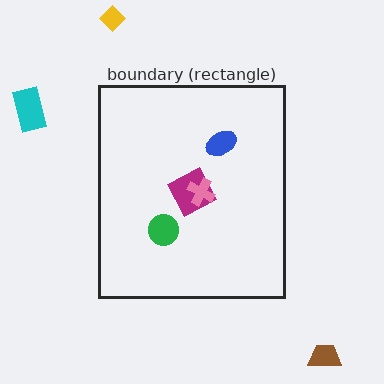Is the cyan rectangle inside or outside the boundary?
Outside.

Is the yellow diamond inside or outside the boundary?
Outside.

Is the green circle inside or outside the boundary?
Inside.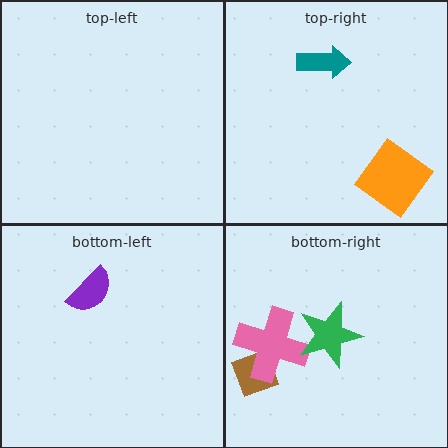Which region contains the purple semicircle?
The bottom-left region.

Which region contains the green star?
The bottom-right region.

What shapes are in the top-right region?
The orange diamond, the teal arrow.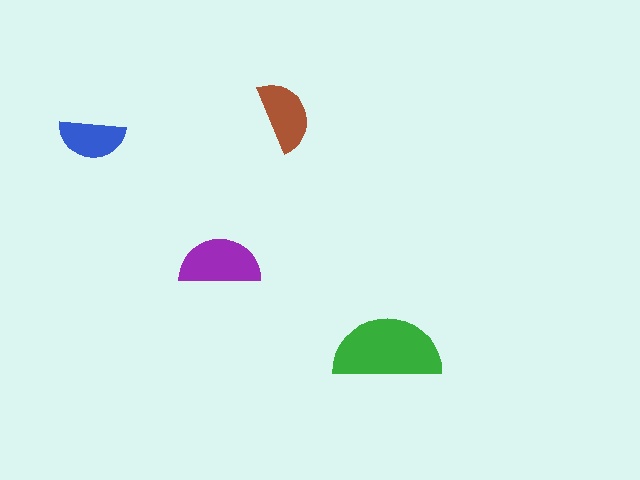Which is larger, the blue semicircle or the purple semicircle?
The purple one.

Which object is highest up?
The brown semicircle is topmost.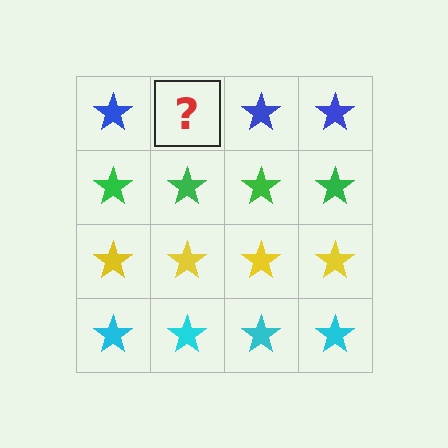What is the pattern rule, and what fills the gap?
The rule is that each row has a consistent color. The gap should be filled with a blue star.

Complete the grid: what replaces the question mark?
The question mark should be replaced with a blue star.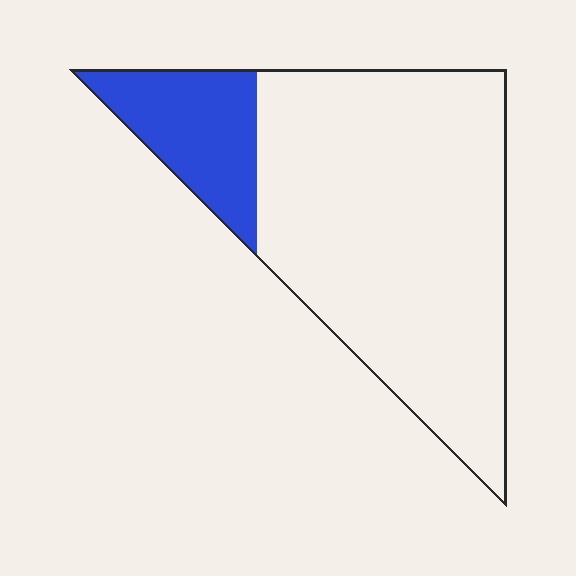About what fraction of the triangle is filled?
About one fifth (1/5).